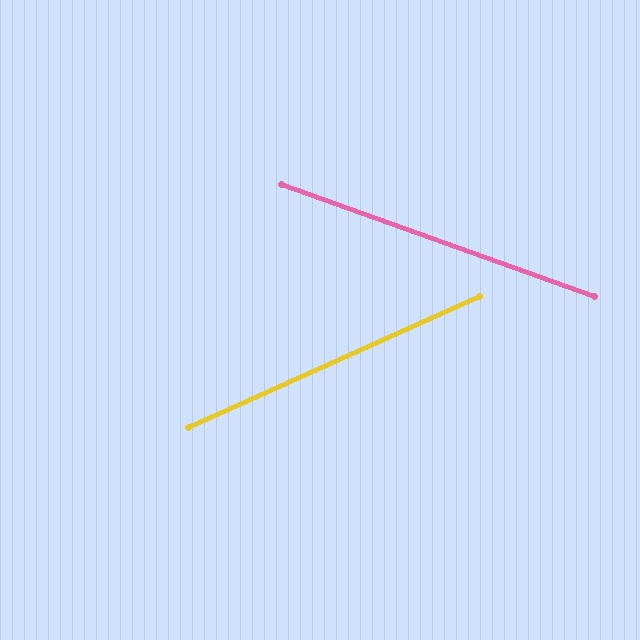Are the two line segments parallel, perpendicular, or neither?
Neither parallel nor perpendicular — they differ by about 44°.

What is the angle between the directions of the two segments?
Approximately 44 degrees.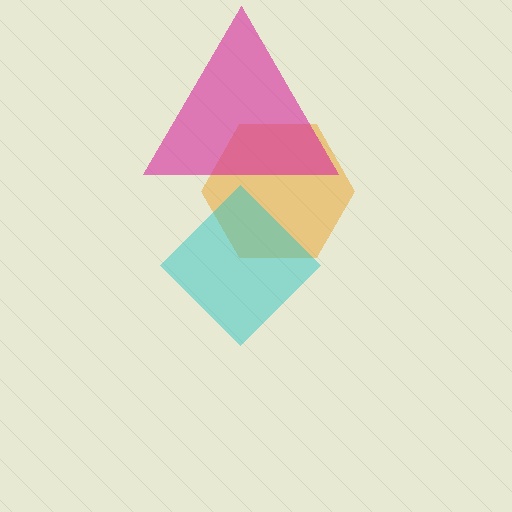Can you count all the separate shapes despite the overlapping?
Yes, there are 3 separate shapes.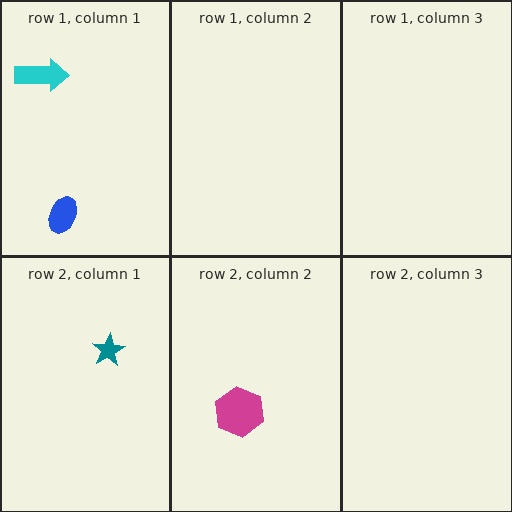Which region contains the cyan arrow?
The row 1, column 1 region.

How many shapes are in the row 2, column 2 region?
1.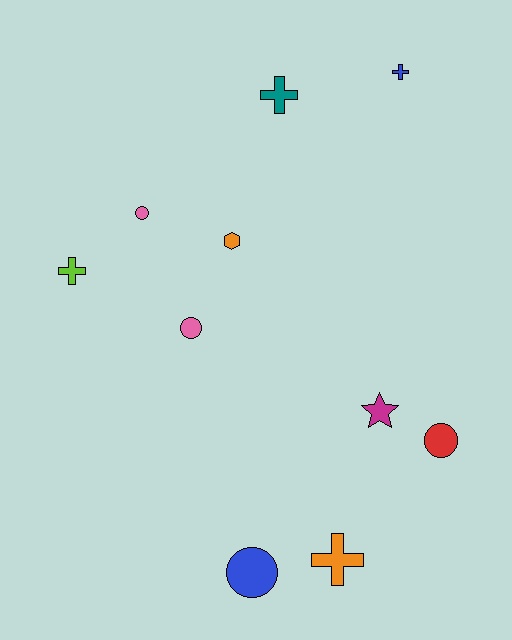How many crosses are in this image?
There are 4 crosses.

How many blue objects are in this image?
There are 2 blue objects.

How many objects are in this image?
There are 10 objects.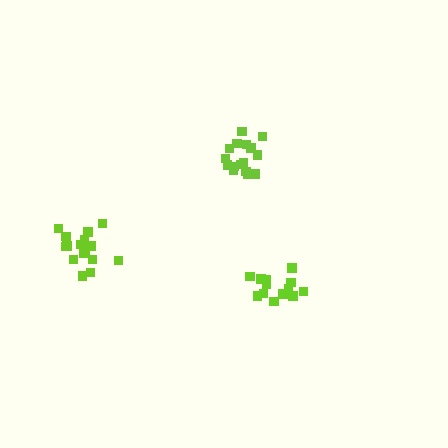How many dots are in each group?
Group 1: 17 dots, Group 2: 13 dots, Group 3: 16 dots (46 total).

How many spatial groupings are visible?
There are 3 spatial groupings.